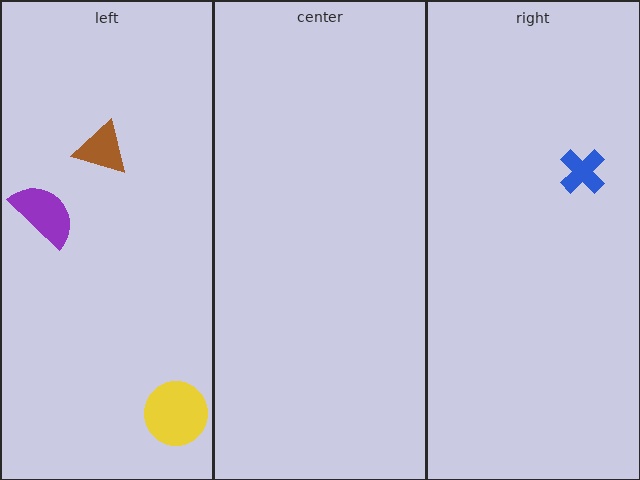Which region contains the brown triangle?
The left region.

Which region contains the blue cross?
The right region.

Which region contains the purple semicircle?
The left region.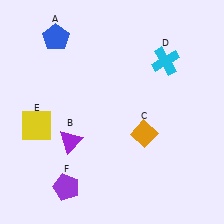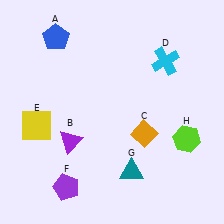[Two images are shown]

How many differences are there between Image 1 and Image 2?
There are 2 differences between the two images.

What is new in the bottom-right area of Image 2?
A lime hexagon (H) was added in the bottom-right area of Image 2.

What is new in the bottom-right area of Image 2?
A teal triangle (G) was added in the bottom-right area of Image 2.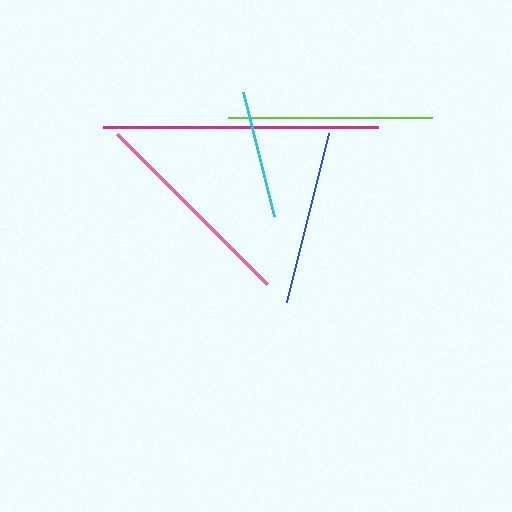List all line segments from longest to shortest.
From longest to shortest: magenta, pink, lime, blue, cyan.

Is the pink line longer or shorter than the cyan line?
The pink line is longer than the cyan line.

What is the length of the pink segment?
The pink segment is approximately 212 pixels long.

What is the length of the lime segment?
The lime segment is approximately 205 pixels long.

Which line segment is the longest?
The magenta line is the longest at approximately 275 pixels.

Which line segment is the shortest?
The cyan line is the shortest at approximately 128 pixels.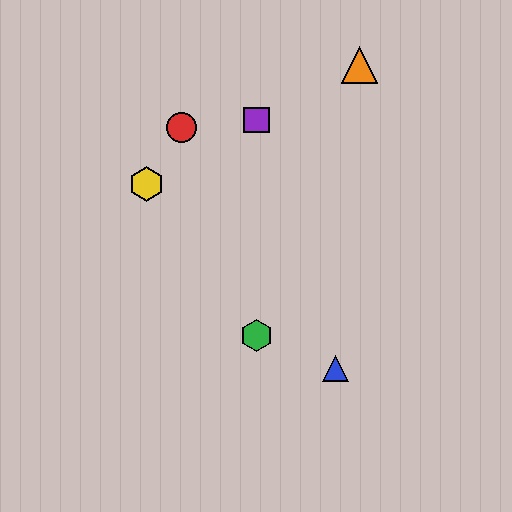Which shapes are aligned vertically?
The green hexagon, the purple square are aligned vertically.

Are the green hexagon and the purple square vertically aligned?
Yes, both are at x≈257.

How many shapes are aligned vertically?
2 shapes (the green hexagon, the purple square) are aligned vertically.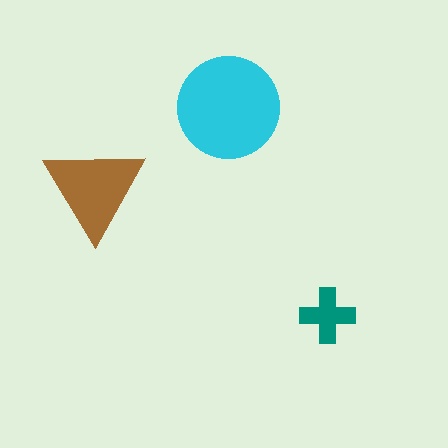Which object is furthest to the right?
The teal cross is rightmost.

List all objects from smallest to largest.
The teal cross, the brown triangle, the cyan circle.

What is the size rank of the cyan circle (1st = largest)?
1st.